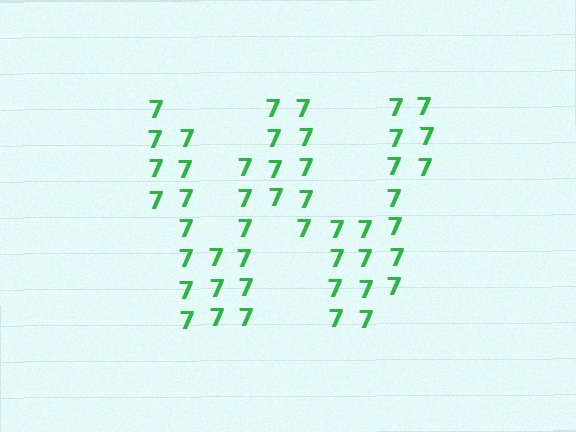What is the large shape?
The large shape is the letter W.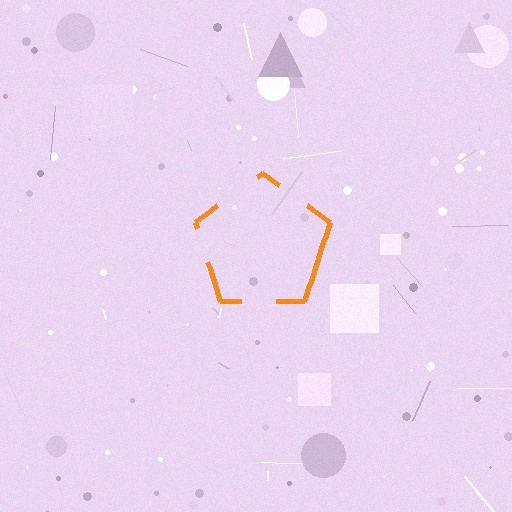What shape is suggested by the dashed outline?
The dashed outline suggests a pentagon.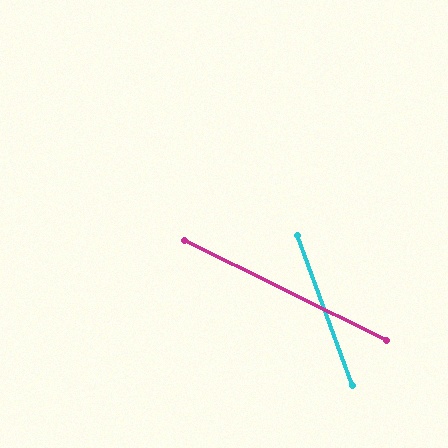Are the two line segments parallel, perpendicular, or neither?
Neither parallel nor perpendicular — they differ by about 43°.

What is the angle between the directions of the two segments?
Approximately 43 degrees.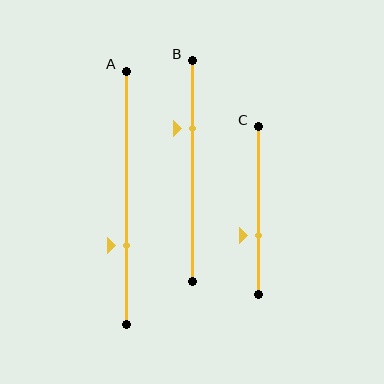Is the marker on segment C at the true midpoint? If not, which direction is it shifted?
No, the marker on segment C is shifted downward by about 15% of the segment length.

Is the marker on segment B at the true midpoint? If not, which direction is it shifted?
No, the marker on segment B is shifted upward by about 19% of the segment length.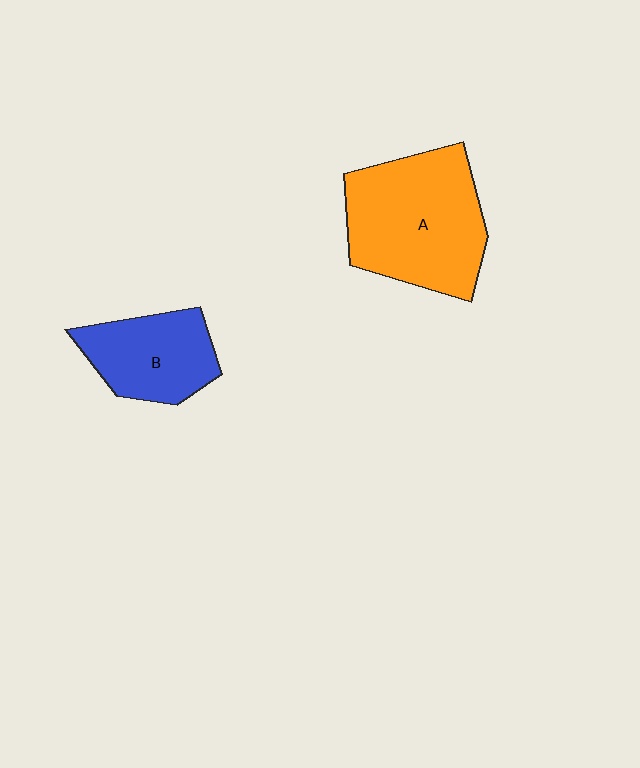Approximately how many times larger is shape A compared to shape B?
Approximately 1.7 times.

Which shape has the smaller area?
Shape B (blue).